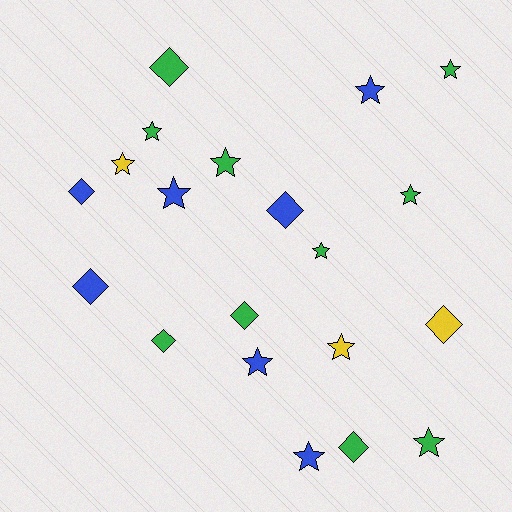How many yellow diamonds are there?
There is 1 yellow diamond.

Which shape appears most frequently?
Star, with 12 objects.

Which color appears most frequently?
Green, with 10 objects.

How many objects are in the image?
There are 20 objects.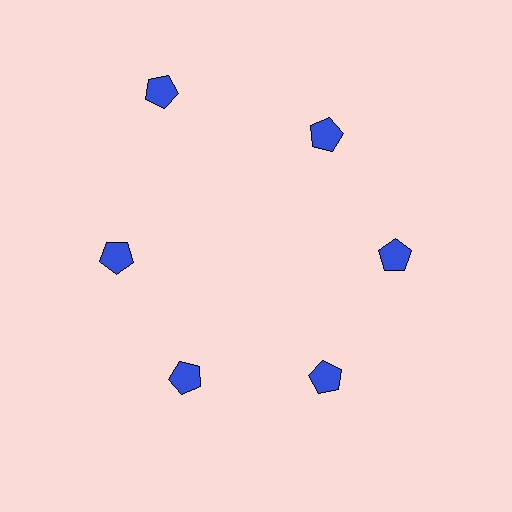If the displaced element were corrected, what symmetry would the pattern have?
It would have 6-fold rotational symmetry — the pattern would map onto itself every 60 degrees.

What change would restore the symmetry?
The symmetry would be restored by moving it inward, back onto the ring so that all 6 pentagons sit at equal angles and equal distance from the center.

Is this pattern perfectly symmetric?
No. The 6 blue pentagons are arranged in a ring, but one element near the 11 o'clock position is pushed outward from the center, breaking the 6-fold rotational symmetry.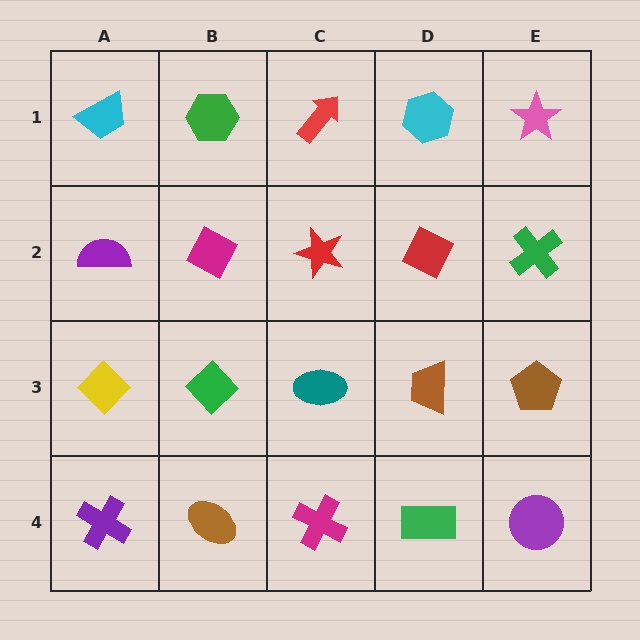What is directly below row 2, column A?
A yellow diamond.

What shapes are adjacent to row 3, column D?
A red diamond (row 2, column D), a green rectangle (row 4, column D), a teal ellipse (row 3, column C), a brown pentagon (row 3, column E).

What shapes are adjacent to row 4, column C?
A teal ellipse (row 3, column C), a brown ellipse (row 4, column B), a green rectangle (row 4, column D).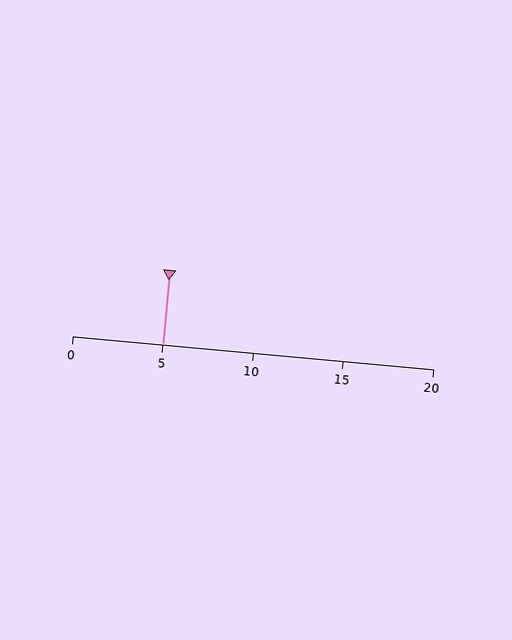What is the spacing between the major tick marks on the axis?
The major ticks are spaced 5 apart.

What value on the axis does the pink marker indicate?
The marker indicates approximately 5.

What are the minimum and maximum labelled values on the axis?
The axis runs from 0 to 20.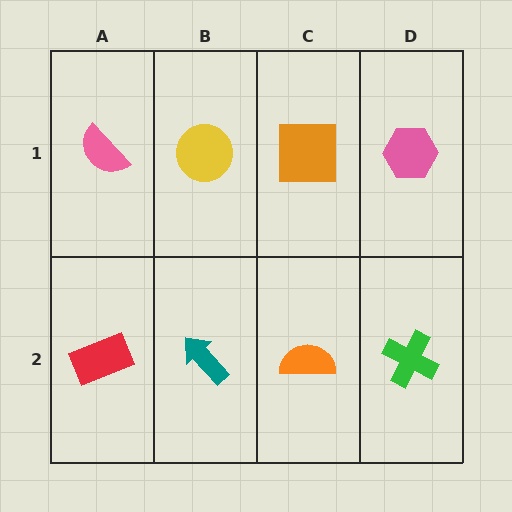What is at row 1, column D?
A pink hexagon.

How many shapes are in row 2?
4 shapes.